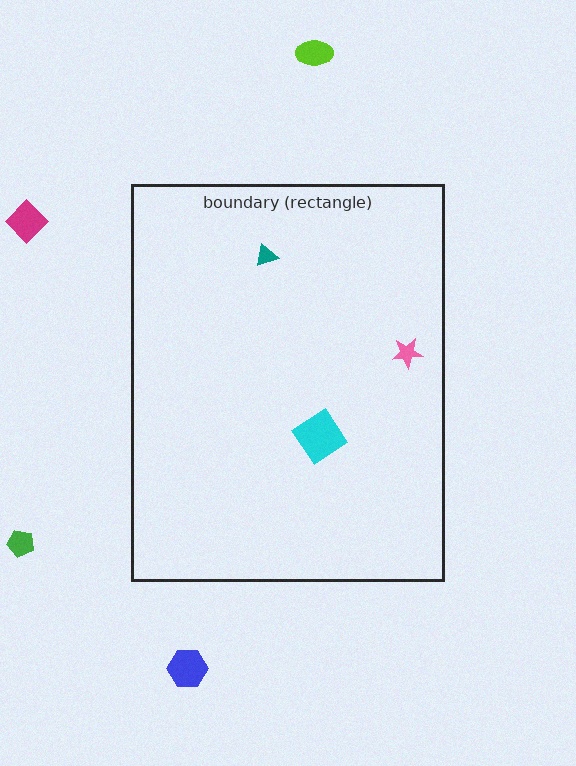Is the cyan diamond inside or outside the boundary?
Inside.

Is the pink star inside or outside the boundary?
Inside.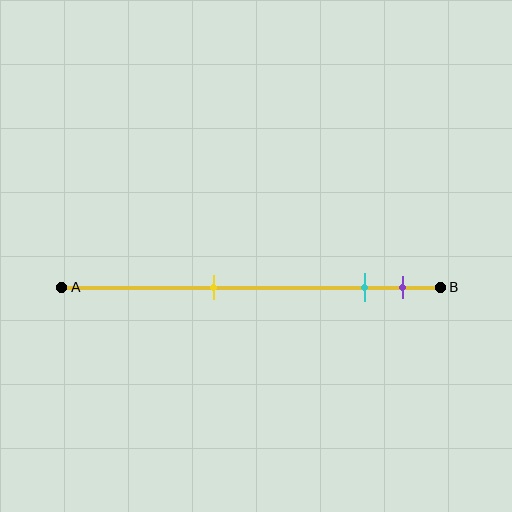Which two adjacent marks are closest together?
The cyan and purple marks are the closest adjacent pair.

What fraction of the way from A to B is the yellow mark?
The yellow mark is approximately 40% (0.4) of the way from A to B.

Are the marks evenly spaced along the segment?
No, the marks are not evenly spaced.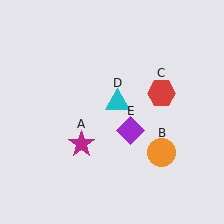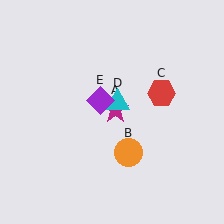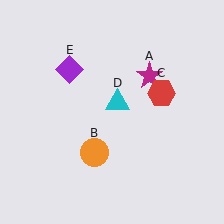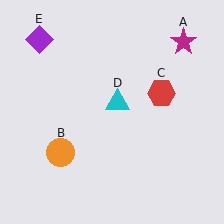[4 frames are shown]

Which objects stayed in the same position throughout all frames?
Red hexagon (object C) and cyan triangle (object D) remained stationary.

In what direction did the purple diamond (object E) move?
The purple diamond (object E) moved up and to the left.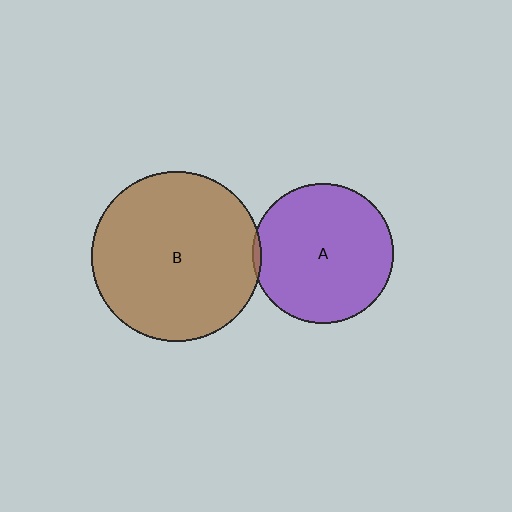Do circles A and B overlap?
Yes.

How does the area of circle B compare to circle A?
Approximately 1.5 times.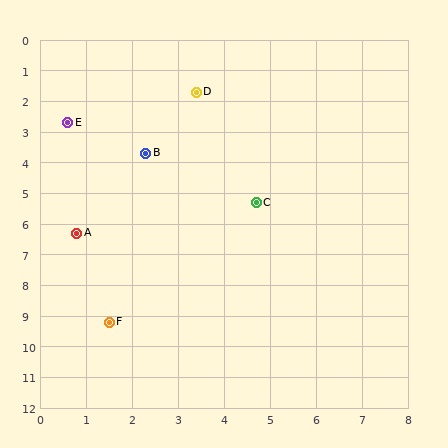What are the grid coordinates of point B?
Point B is at approximately (2.3, 3.7).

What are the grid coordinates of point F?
Point F is at approximately (1.5, 9.2).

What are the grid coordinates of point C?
Point C is at approximately (4.7, 5.3).